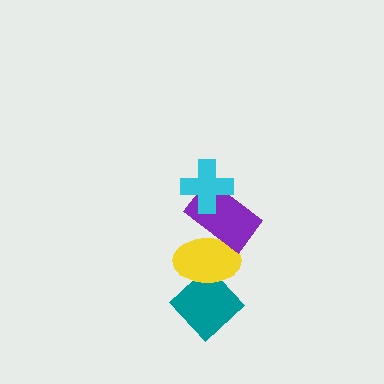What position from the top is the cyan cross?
The cyan cross is 1st from the top.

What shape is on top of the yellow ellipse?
The purple rectangle is on top of the yellow ellipse.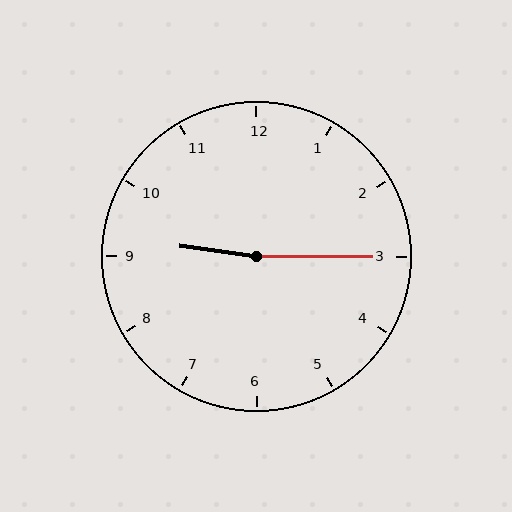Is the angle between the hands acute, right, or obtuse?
It is obtuse.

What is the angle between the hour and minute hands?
Approximately 172 degrees.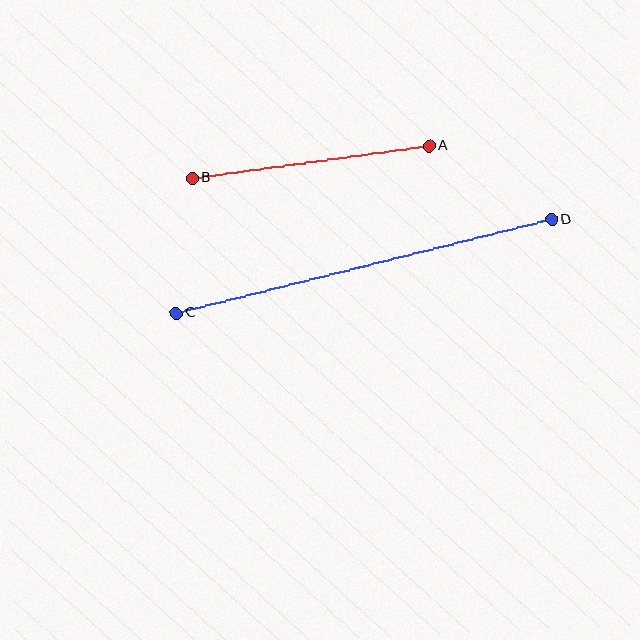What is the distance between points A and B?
The distance is approximately 239 pixels.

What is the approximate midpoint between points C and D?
The midpoint is at approximately (364, 266) pixels.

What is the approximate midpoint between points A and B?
The midpoint is at approximately (311, 162) pixels.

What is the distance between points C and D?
The distance is approximately 386 pixels.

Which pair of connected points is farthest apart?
Points C and D are farthest apart.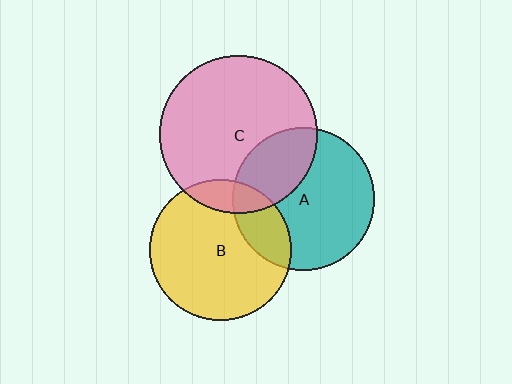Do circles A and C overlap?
Yes.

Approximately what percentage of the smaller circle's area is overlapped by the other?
Approximately 30%.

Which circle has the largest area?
Circle C (pink).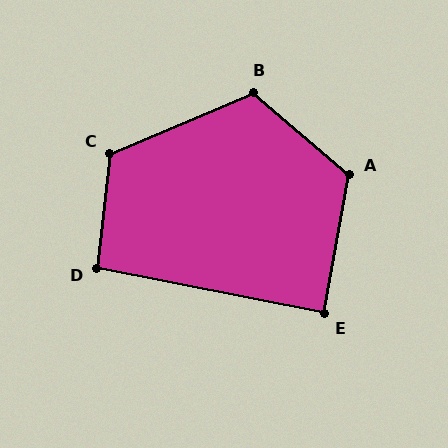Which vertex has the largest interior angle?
A, at approximately 120 degrees.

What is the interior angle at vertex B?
Approximately 117 degrees (obtuse).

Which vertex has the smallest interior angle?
E, at approximately 89 degrees.